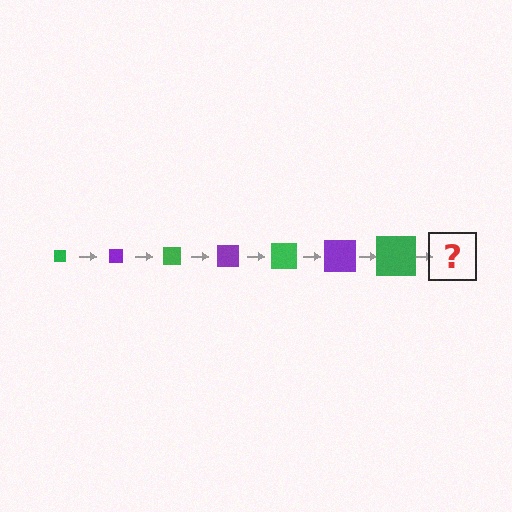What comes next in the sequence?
The next element should be a purple square, larger than the previous one.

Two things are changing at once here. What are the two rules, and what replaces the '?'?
The two rules are that the square grows larger each step and the color cycles through green and purple. The '?' should be a purple square, larger than the previous one.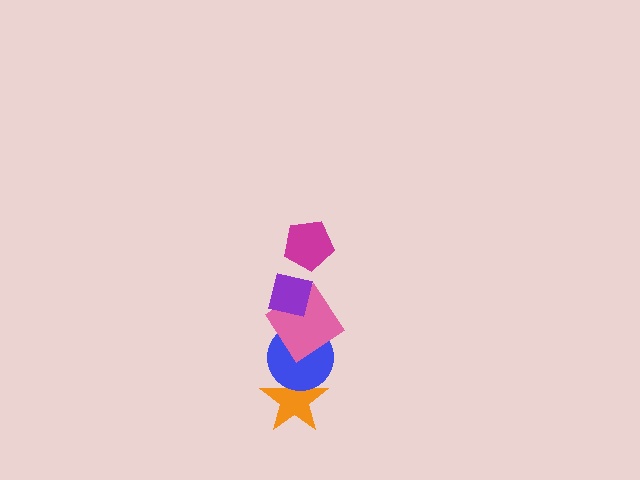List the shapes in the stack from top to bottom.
From top to bottom: the magenta pentagon, the purple square, the pink diamond, the blue circle, the orange star.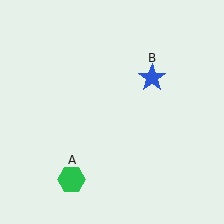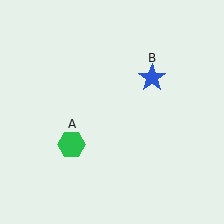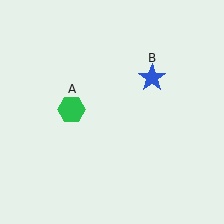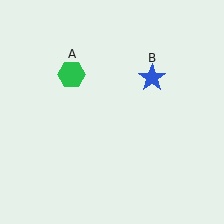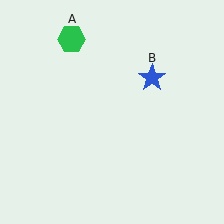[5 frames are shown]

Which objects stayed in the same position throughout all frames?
Blue star (object B) remained stationary.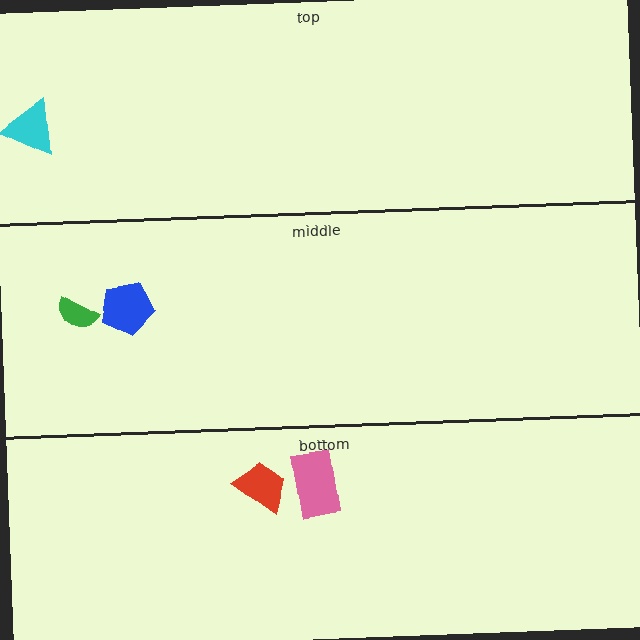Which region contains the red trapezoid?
The bottom region.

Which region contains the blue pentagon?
The middle region.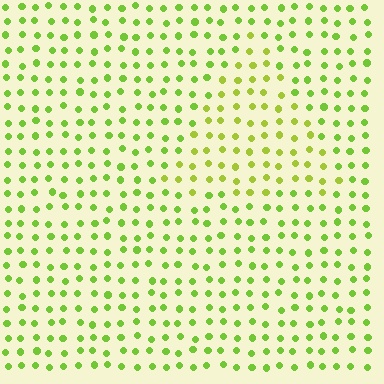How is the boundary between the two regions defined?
The boundary is defined purely by a slight shift in hue (about 19 degrees). Spacing, size, and orientation are identical on both sides.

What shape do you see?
I see a triangle.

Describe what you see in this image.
The image is filled with small lime elements in a uniform arrangement. A triangle-shaped region is visible where the elements are tinted to a slightly different hue, forming a subtle color boundary.